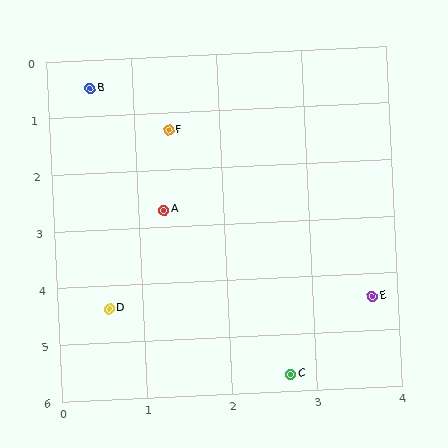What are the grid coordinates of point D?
Point D is at approximately (0.6, 4.4).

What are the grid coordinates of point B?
Point B is at approximately (0.5, 0.5).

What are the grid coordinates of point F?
Point F is at approximately (1.4, 1.3).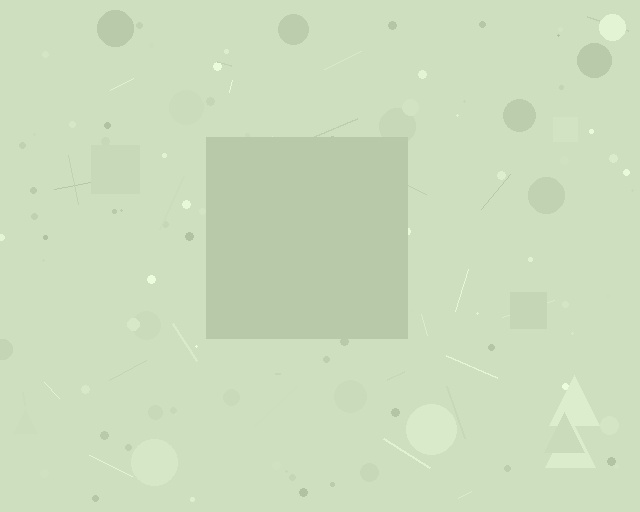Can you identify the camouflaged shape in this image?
The camouflaged shape is a square.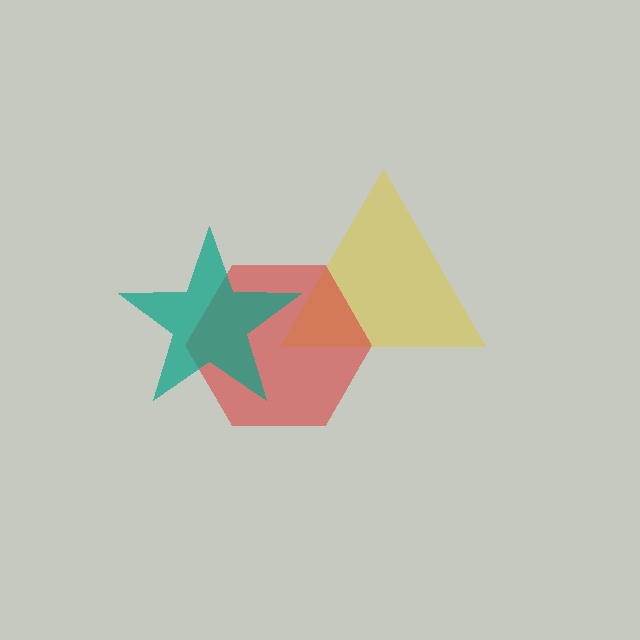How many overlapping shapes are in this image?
There are 3 overlapping shapes in the image.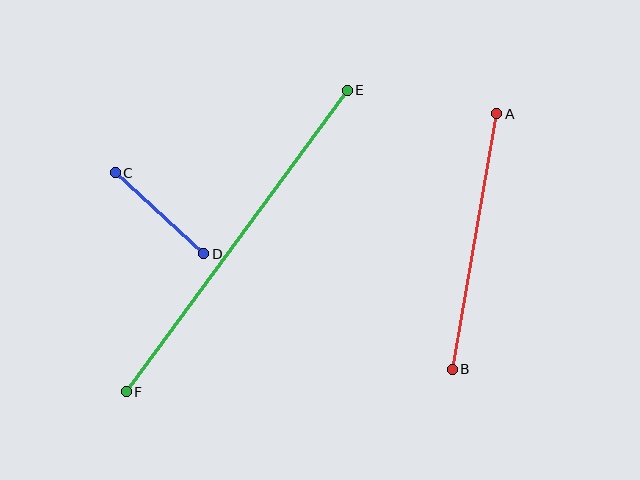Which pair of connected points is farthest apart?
Points E and F are farthest apart.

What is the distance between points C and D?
The distance is approximately 120 pixels.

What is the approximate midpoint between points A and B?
The midpoint is at approximately (474, 242) pixels.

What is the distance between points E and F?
The distance is approximately 374 pixels.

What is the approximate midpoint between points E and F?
The midpoint is at approximately (237, 241) pixels.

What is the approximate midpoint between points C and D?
The midpoint is at approximately (160, 213) pixels.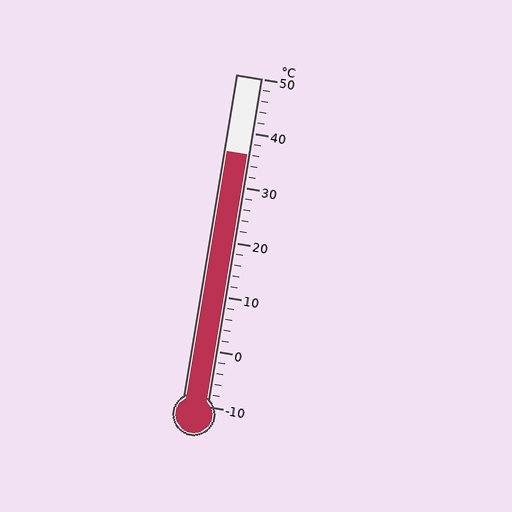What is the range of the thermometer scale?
The thermometer scale ranges from -10°C to 50°C.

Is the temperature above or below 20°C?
The temperature is above 20°C.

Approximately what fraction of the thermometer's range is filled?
The thermometer is filled to approximately 75% of its range.